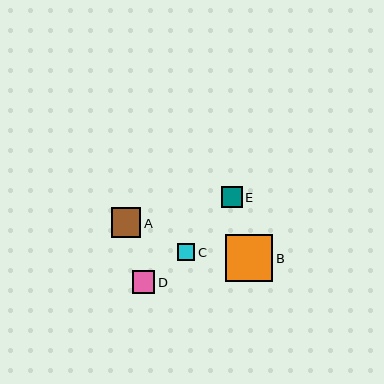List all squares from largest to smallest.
From largest to smallest: B, A, D, E, C.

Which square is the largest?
Square B is the largest with a size of approximately 48 pixels.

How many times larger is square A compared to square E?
Square A is approximately 1.4 times the size of square E.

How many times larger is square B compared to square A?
Square B is approximately 1.6 times the size of square A.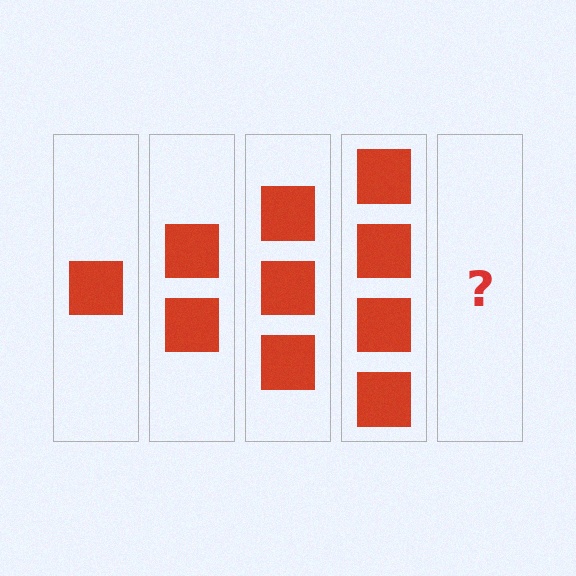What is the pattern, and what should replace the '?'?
The pattern is that each step adds one more square. The '?' should be 5 squares.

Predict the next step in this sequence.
The next step is 5 squares.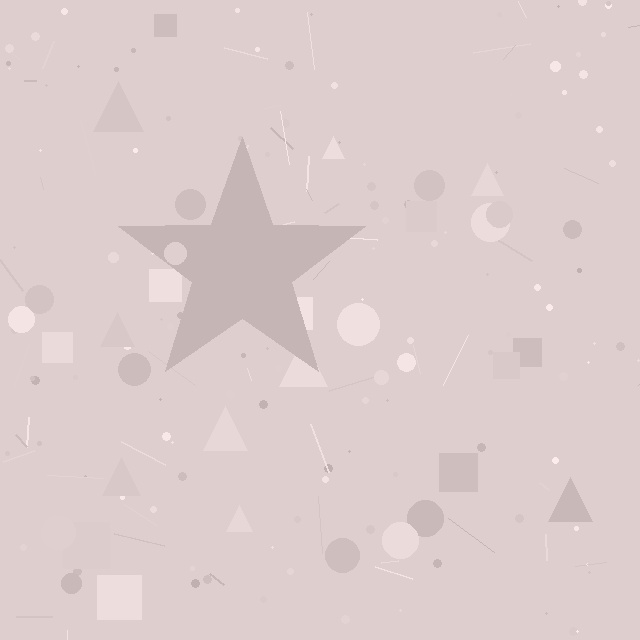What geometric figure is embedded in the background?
A star is embedded in the background.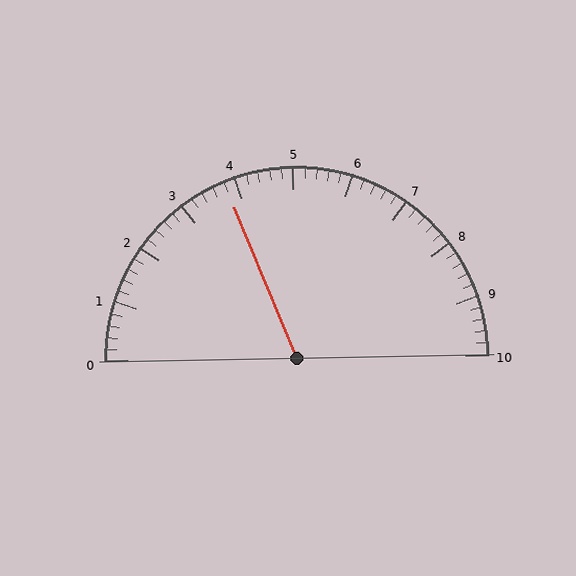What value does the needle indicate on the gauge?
The needle indicates approximately 3.8.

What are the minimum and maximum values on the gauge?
The gauge ranges from 0 to 10.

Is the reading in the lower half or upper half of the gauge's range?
The reading is in the lower half of the range (0 to 10).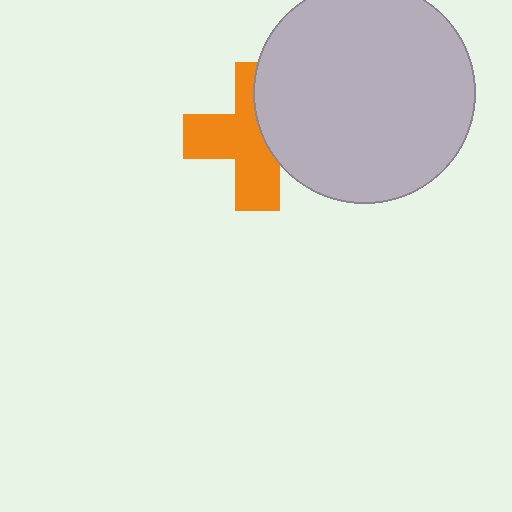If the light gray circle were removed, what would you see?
You would see the complete orange cross.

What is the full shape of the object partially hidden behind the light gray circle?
The partially hidden object is an orange cross.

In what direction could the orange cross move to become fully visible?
The orange cross could move left. That would shift it out from behind the light gray circle entirely.